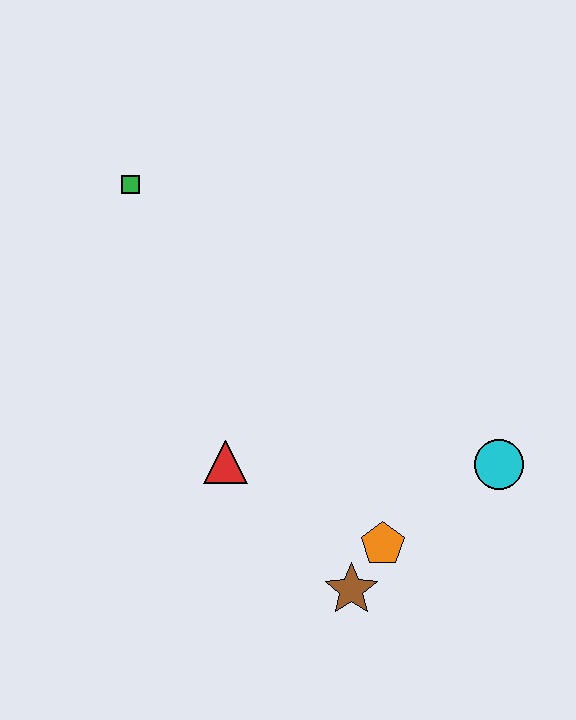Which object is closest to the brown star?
The orange pentagon is closest to the brown star.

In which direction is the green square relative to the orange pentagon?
The green square is above the orange pentagon.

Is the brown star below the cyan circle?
Yes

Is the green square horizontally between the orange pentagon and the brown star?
No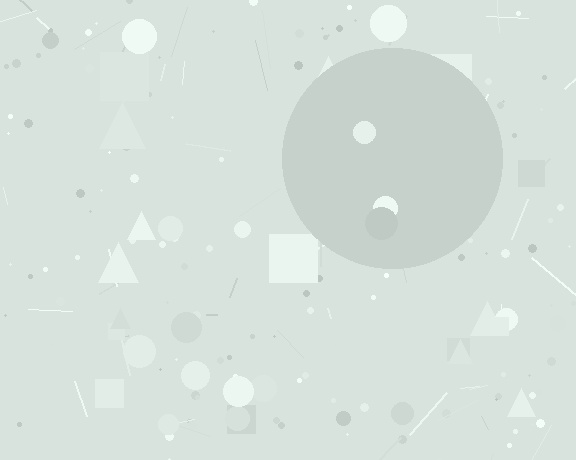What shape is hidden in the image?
A circle is hidden in the image.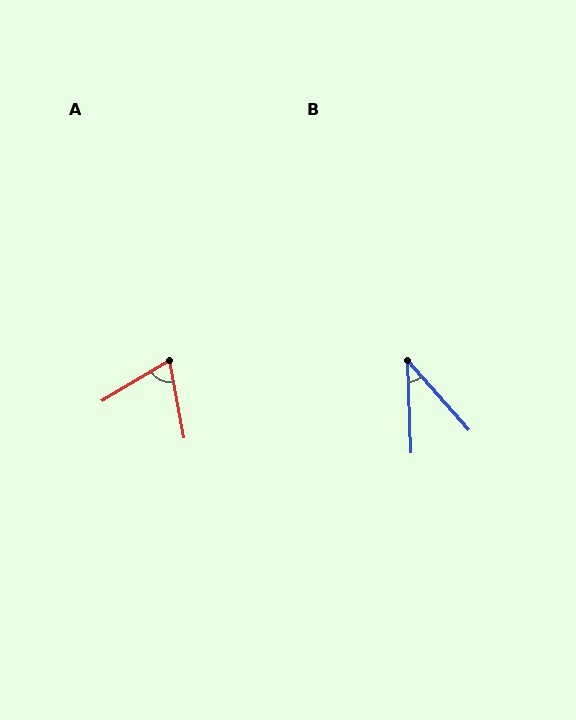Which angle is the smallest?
B, at approximately 39 degrees.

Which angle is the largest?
A, at approximately 69 degrees.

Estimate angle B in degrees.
Approximately 39 degrees.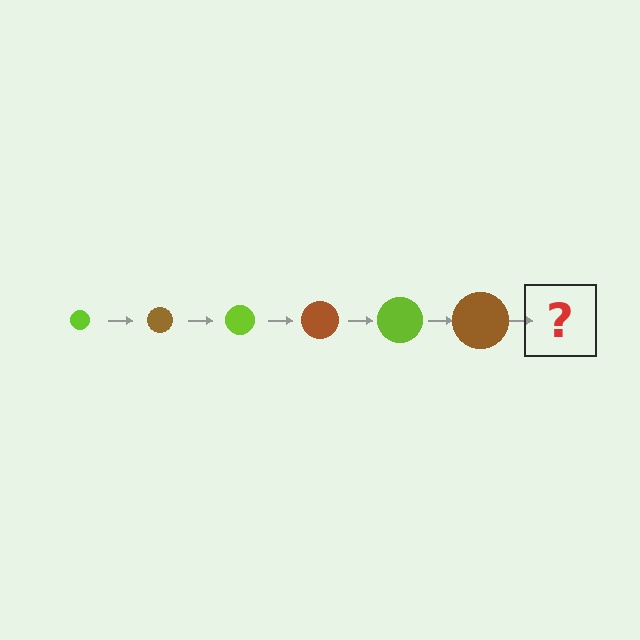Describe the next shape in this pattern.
It should be a lime circle, larger than the previous one.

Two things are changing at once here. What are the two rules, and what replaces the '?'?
The two rules are that the circle grows larger each step and the color cycles through lime and brown. The '?' should be a lime circle, larger than the previous one.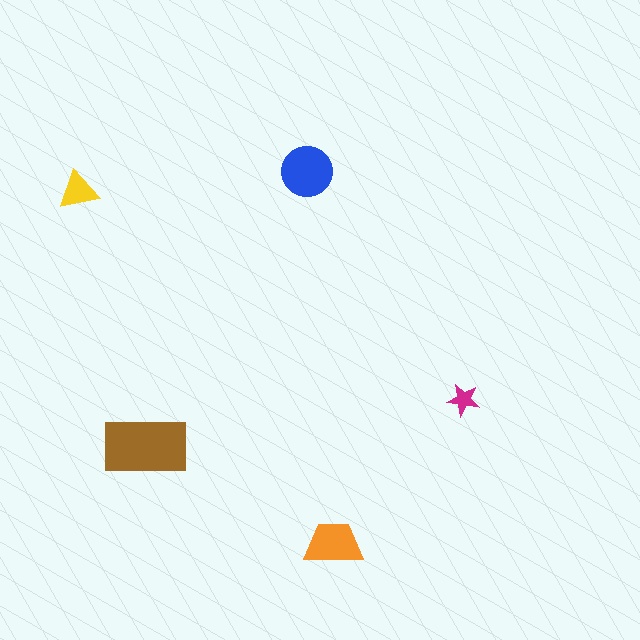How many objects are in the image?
There are 5 objects in the image.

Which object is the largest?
The brown rectangle.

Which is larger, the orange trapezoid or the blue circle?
The blue circle.